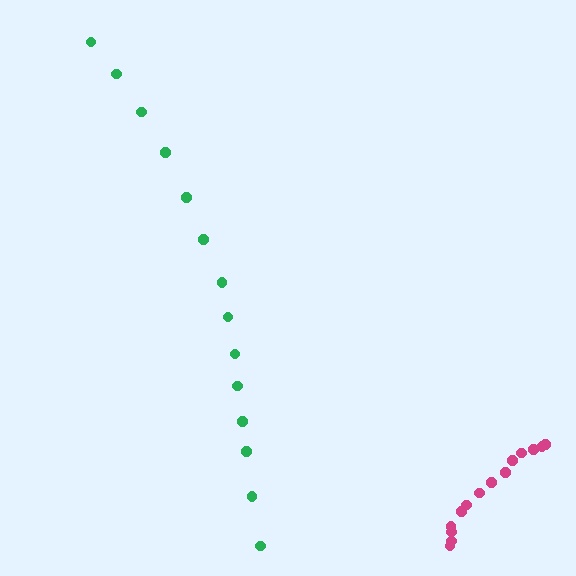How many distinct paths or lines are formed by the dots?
There are 2 distinct paths.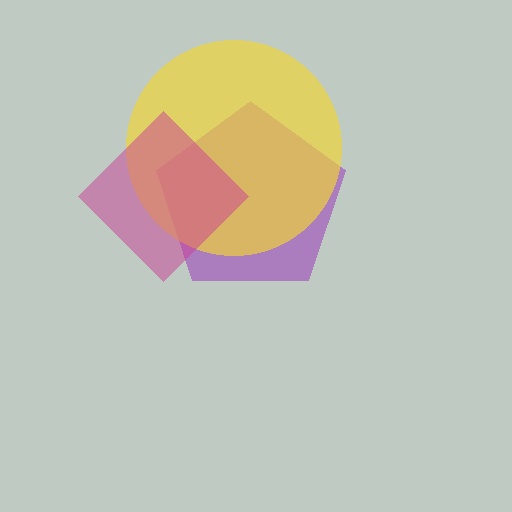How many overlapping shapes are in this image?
There are 3 overlapping shapes in the image.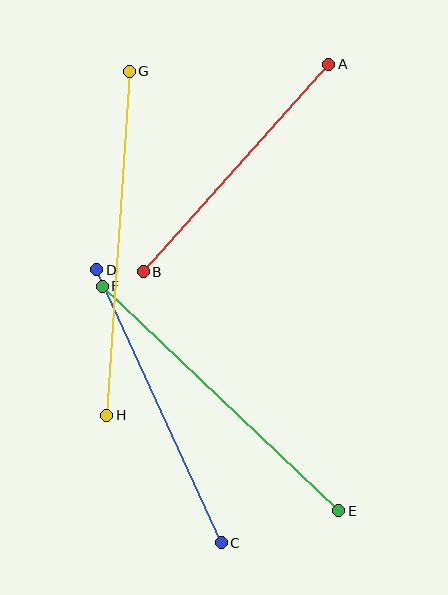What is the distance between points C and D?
The distance is approximately 300 pixels.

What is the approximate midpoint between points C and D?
The midpoint is at approximately (159, 406) pixels.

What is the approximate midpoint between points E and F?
The midpoint is at approximately (220, 398) pixels.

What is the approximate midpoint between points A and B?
The midpoint is at approximately (236, 168) pixels.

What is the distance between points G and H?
The distance is approximately 345 pixels.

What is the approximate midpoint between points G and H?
The midpoint is at approximately (118, 243) pixels.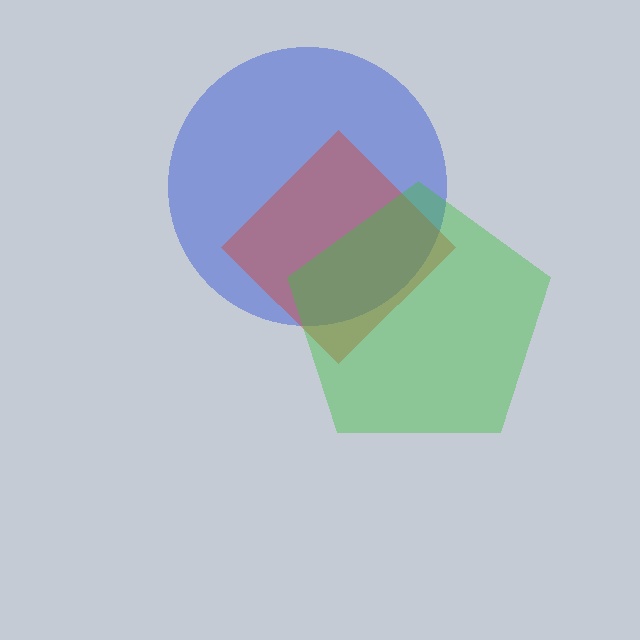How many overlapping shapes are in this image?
There are 3 overlapping shapes in the image.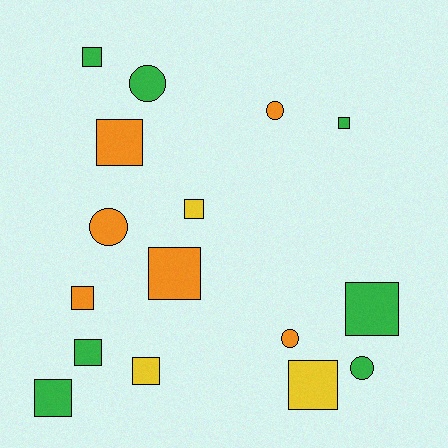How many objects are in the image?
There are 16 objects.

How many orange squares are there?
There are 3 orange squares.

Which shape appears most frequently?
Square, with 11 objects.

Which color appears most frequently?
Green, with 7 objects.